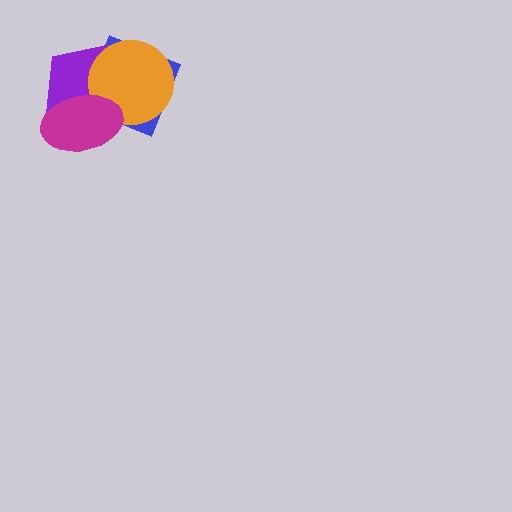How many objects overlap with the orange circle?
3 objects overlap with the orange circle.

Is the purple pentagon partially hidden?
Yes, it is partially covered by another shape.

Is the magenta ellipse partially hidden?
No, no other shape covers it.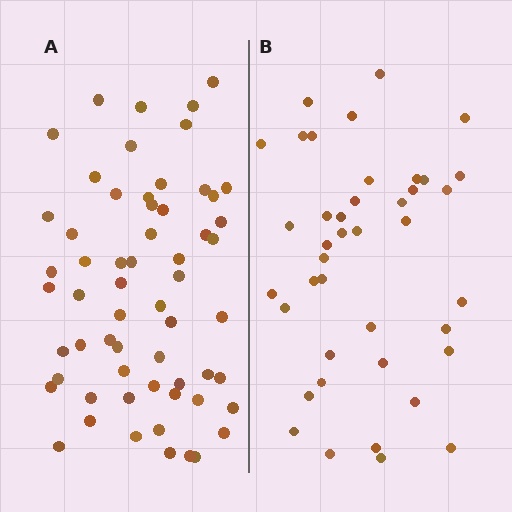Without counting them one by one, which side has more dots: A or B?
Region A (the left region) has more dots.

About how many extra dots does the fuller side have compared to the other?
Region A has approximately 20 more dots than region B.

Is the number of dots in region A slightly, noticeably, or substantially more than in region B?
Region A has substantially more. The ratio is roughly 1.5 to 1.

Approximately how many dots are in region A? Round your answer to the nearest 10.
About 60 dots.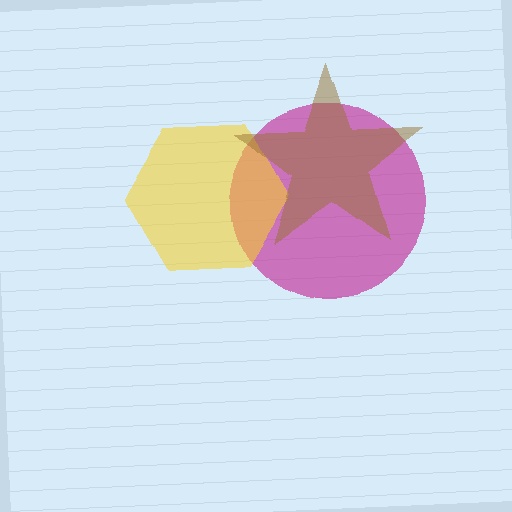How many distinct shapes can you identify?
There are 3 distinct shapes: a magenta circle, a yellow hexagon, a brown star.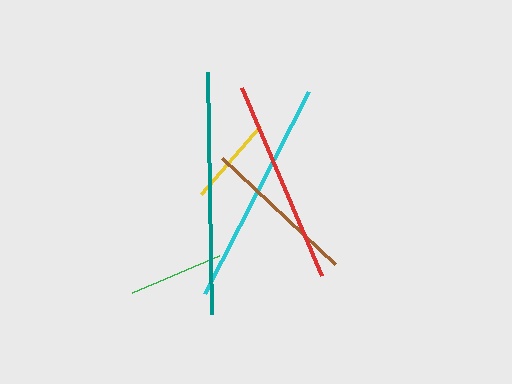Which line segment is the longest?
The teal line is the longest at approximately 242 pixels.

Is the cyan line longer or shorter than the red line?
The cyan line is longer than the red line.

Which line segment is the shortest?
The yellow line is the shortest at approximately 90 pixels.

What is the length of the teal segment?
The teal segment is approximately 242 pixels long.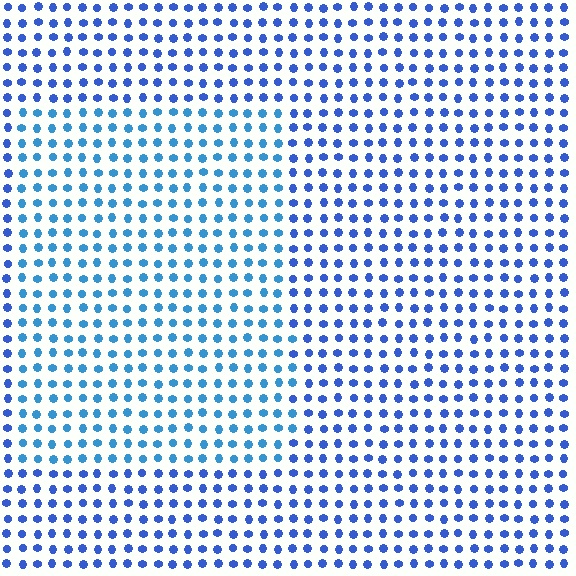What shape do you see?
I see a rectangle.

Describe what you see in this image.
The image is filled with small blue elements in a uniform arrangement. A rectangle-shaped region is visible where the elements are tinted to a slightly different hue, forming a subtle color boundary.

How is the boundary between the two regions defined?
The boundary is defined purely by a slight shift in hue (about 22 degrees). Spacing, size, and orientation are identical on both sides.